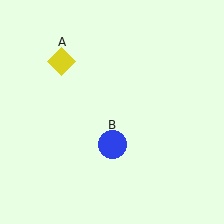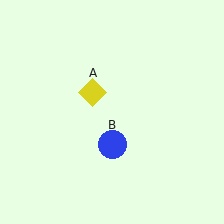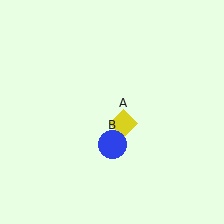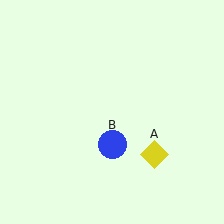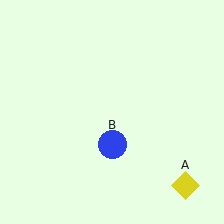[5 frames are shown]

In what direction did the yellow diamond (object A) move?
The yellow diamond (object A) moved down and to the right.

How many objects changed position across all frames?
1 object changed position: yellow diamond (object A).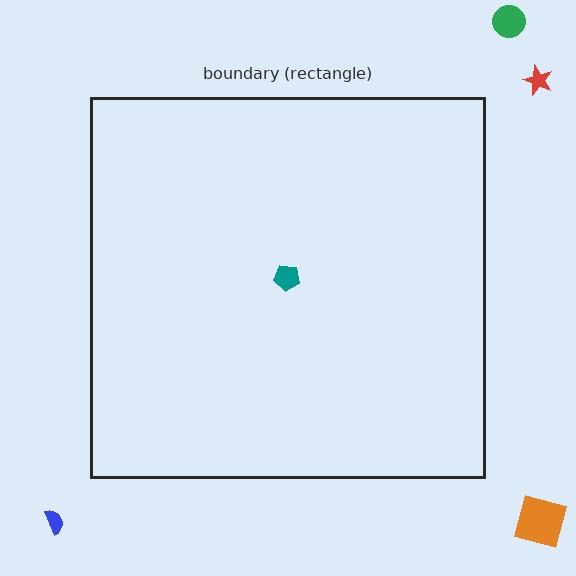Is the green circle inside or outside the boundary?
Outside.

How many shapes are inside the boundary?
1 inside, 4 outside.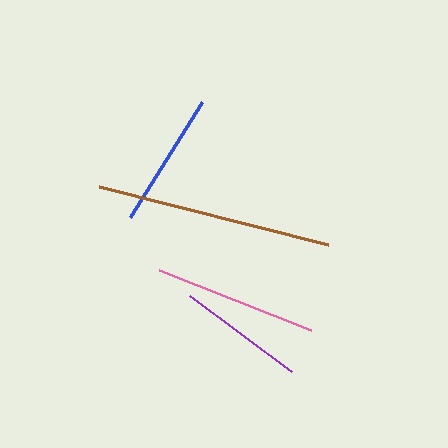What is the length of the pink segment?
The pink segment is approximately 164 pixels long.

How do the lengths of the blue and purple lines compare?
The blue and purple lines are approximately the same length.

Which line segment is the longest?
The brown line is the longest at approximately 236 pixels.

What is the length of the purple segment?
The purple segment is approximately 128 pixels long.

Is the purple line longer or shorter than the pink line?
The pink line is longer than the purple line.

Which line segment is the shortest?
The purple line is the shortest at approximately 128 pixels.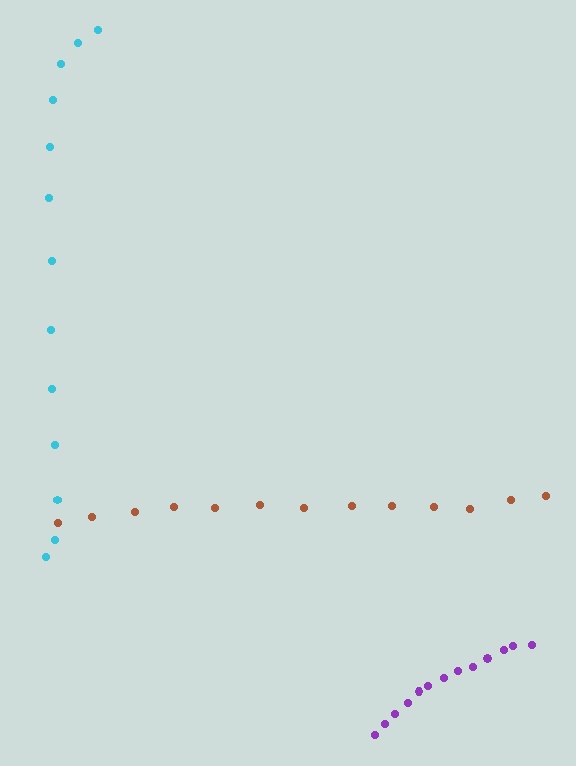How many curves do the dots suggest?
There are 3 distinct paths.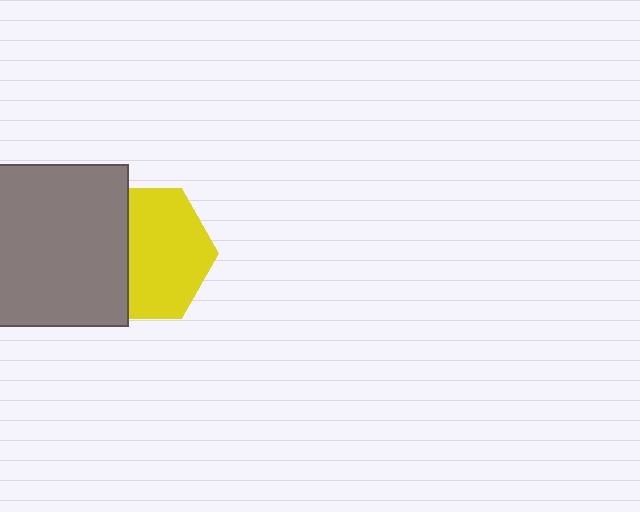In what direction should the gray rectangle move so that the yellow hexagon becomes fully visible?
The gray rectangle should move left. That is the shortest direction to clear the overlap and leave the yellow hexagon fully visible.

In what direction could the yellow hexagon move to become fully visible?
The yellow hexagon could move right. That would shift it out from behind the gray rectangle entirely.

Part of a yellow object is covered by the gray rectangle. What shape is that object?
It is a hexagon.